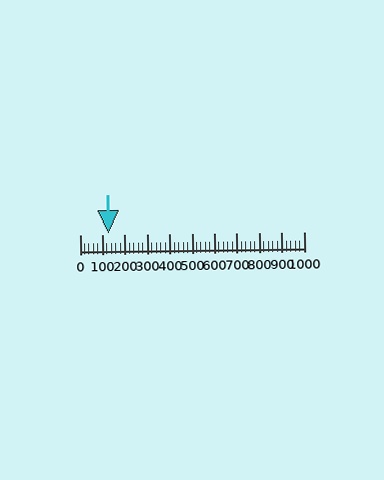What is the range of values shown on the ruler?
The ruler shows values from 0 to 1000.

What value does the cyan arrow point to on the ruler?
The cyan arrow points to approximately 127.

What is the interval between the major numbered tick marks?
The major tick marks are spaced 100 units apart.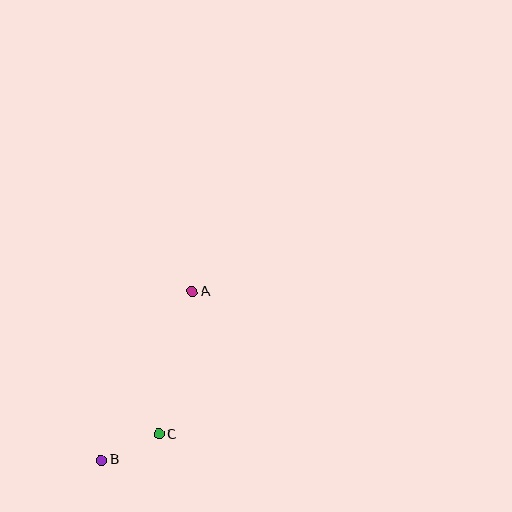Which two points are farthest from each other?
Points A and B are farthest from each other.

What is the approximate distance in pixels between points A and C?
The distance between A and C is approximately 146 pixels.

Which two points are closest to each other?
Points B and C are closest to each other.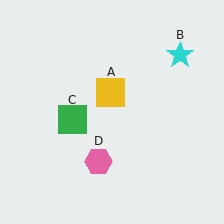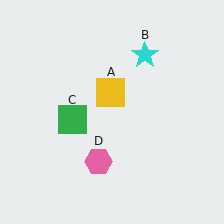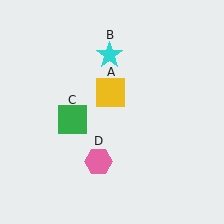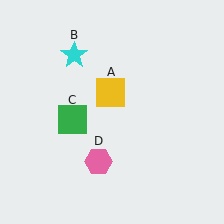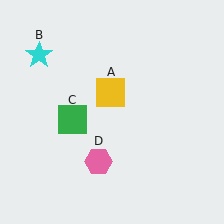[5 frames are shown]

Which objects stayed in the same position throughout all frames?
Yellow square (object A) and green square (object C) and pink hexagon (object D) remained stationary.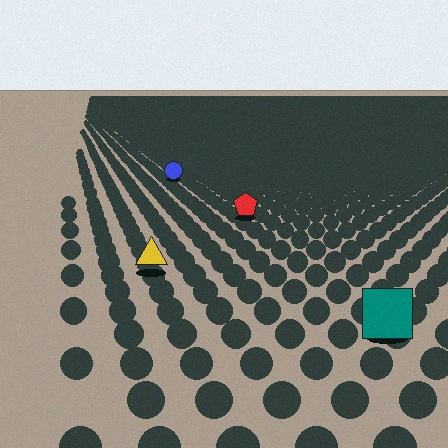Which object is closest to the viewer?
The teal square is closest. The texture marks near it are larger and more spread out.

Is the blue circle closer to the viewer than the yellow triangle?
No. The yellow triangle is closer — you can tell from the texture gradient: the ground texture is coarser near it.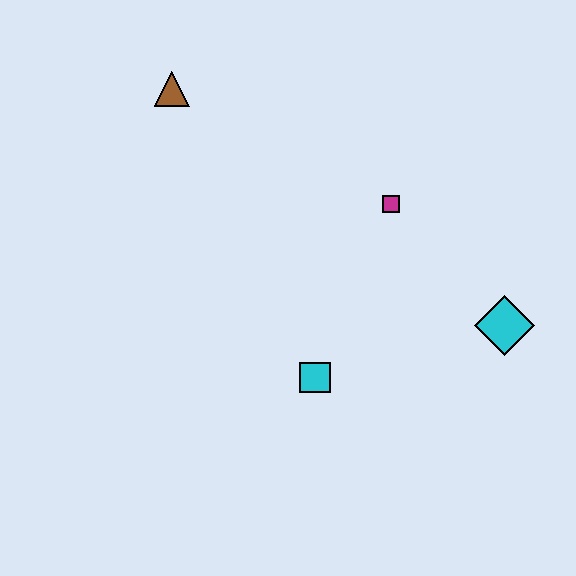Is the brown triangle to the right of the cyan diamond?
No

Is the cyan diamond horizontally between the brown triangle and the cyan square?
No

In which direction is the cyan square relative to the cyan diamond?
The cyan square is to the left of the cyan diamond.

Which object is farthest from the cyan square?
The brown triangle is farthest from the cyan square.